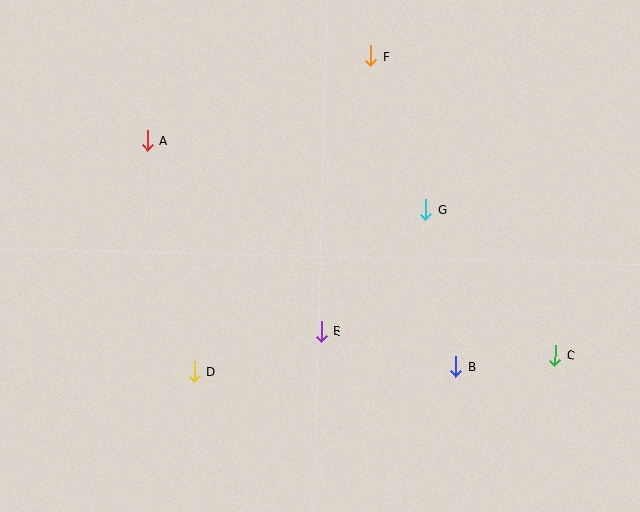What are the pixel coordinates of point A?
Point A is at (147, 140).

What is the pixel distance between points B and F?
The distance between B and F is 322 pixels.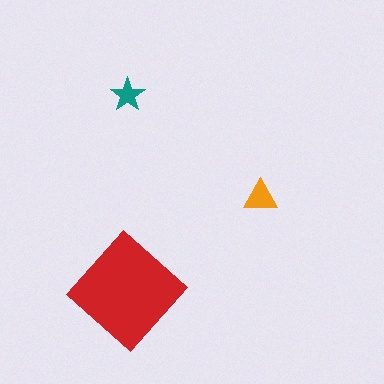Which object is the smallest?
The teal star.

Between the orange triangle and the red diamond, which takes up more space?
The red diamond.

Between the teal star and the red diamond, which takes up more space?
The red diamond.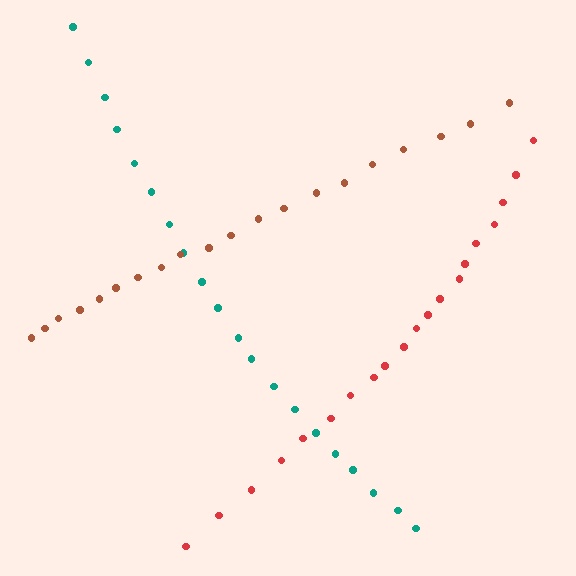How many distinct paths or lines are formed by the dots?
There are 3 distinct paths.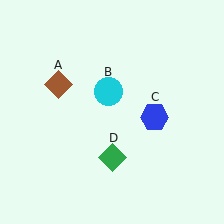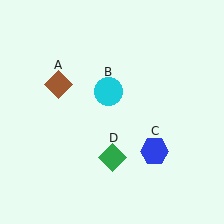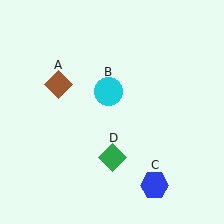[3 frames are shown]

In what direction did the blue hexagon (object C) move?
The blue hexagon (object C) moved down.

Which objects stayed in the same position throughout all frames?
Brown diamond (object A) and cyan circle (object B) and green diamond (object D) remained stationary.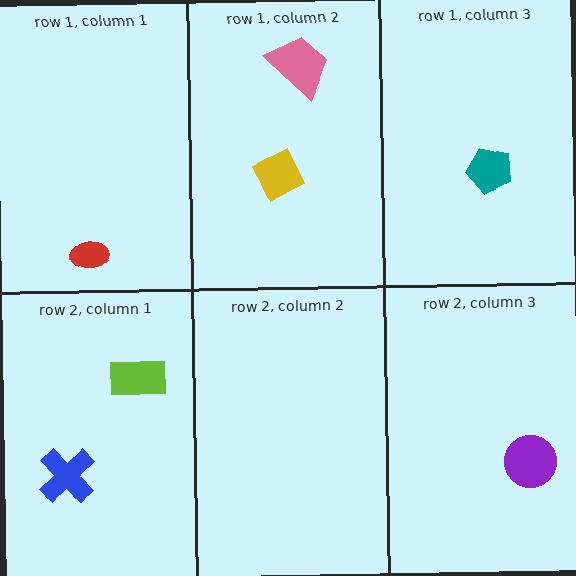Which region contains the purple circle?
The row 2, column 3 region.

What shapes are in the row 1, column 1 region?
The red ellipse.